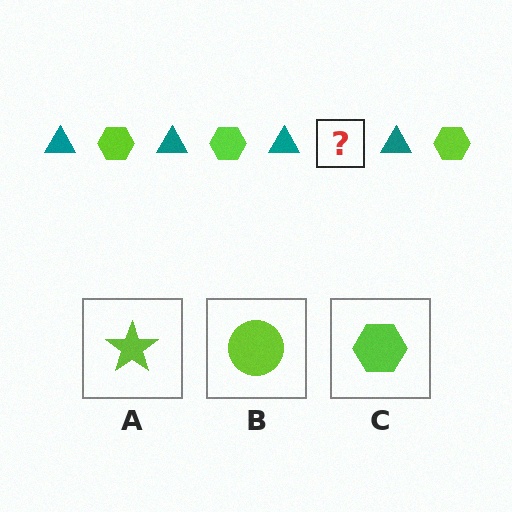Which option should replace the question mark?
Option C.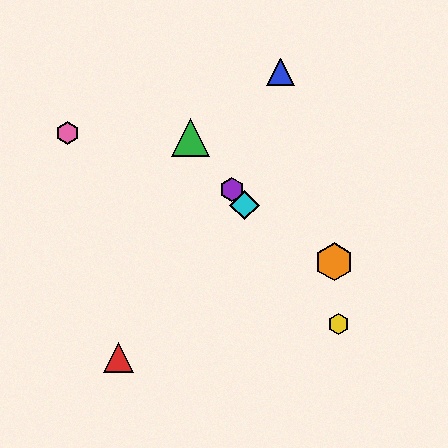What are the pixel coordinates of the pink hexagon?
The pink hexagon is at (67, 133).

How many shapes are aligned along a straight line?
4 shapes (the green triangle, the yellow hexagon, the purple hexagon, the cyan diamond) are aligned along a straight line.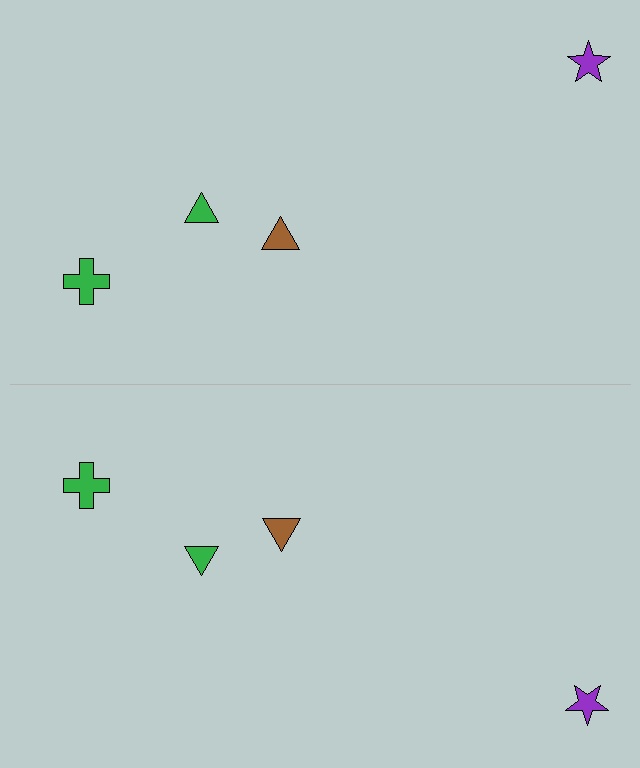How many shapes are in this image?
There are 8 shapes in this image.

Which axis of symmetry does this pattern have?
The pattern has a horizontal axis of symmetry running through the center of the image.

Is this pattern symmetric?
Yes, this pattern has bilateral (reflection) symmetry.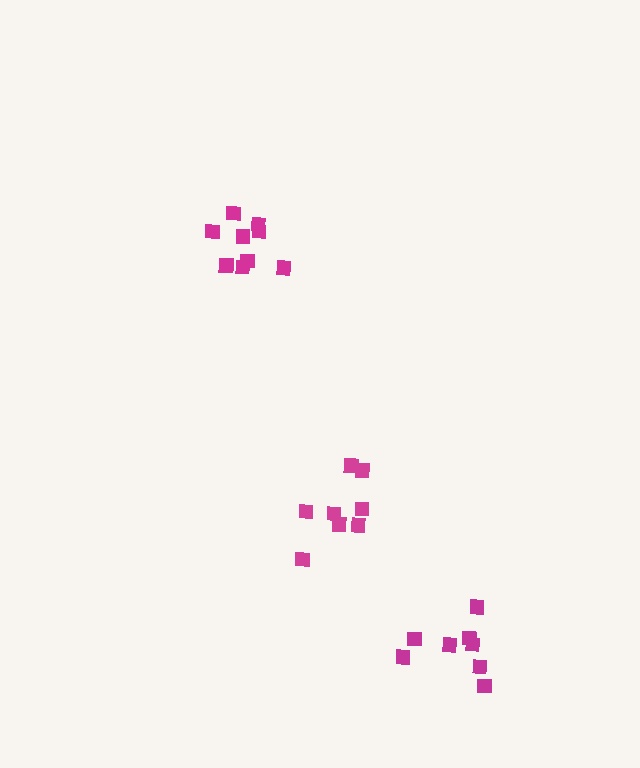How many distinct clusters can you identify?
There are 3 distinct clusters.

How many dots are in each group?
Group 1: 8 dots, Group 2: 8 dots, Group 3: 9 dots (25 total).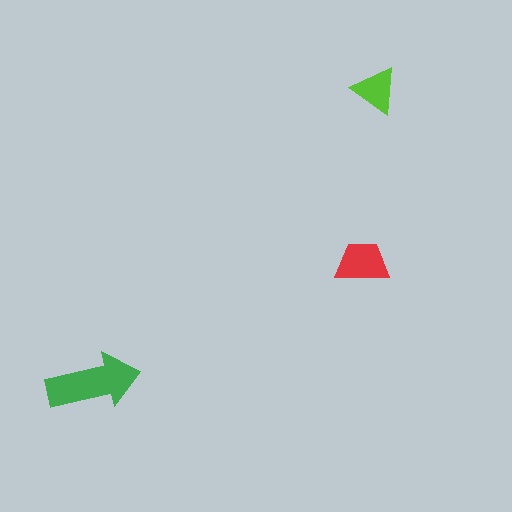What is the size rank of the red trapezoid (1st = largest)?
2nd.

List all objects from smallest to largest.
The lime triangle, the red trapezoid, the green arrow.